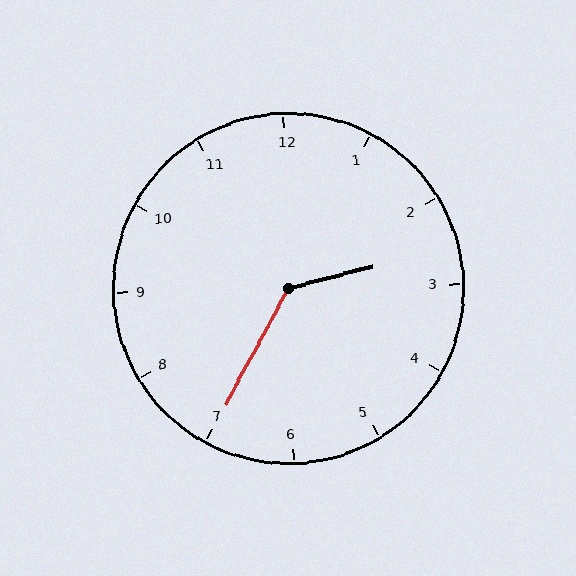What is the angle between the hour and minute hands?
Approximately 132 degrees.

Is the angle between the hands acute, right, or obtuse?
It is obtuse.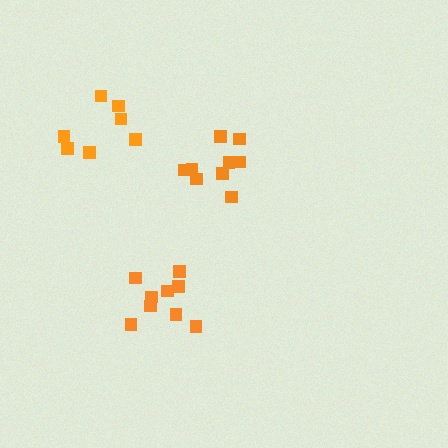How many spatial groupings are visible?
There are 3 spatial groupings.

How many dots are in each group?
Group 1: 9 dots, Group 2: 9 dots, Group 3: 7 dots (25 total).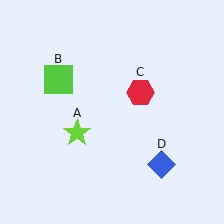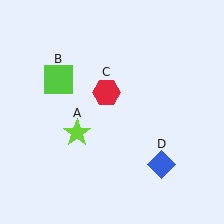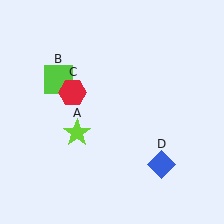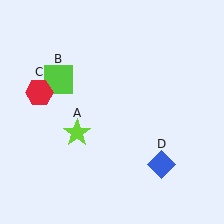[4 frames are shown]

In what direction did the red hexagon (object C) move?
The red hexagon (object C) moved left.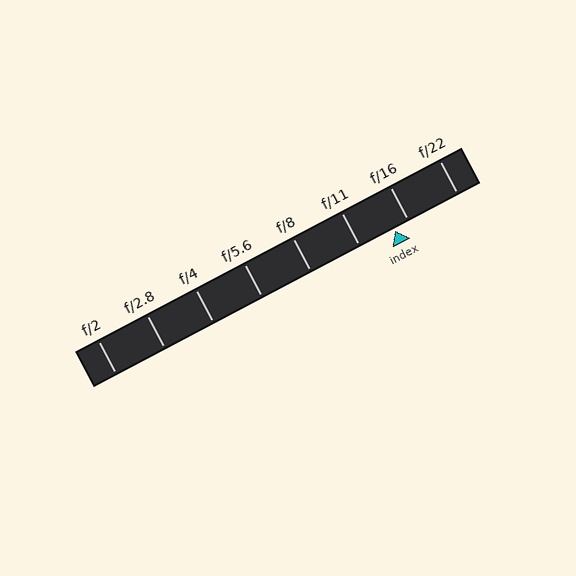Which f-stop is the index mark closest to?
The index mark is closest to f/16.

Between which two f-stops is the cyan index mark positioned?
The index mark is between f/11 and f/16.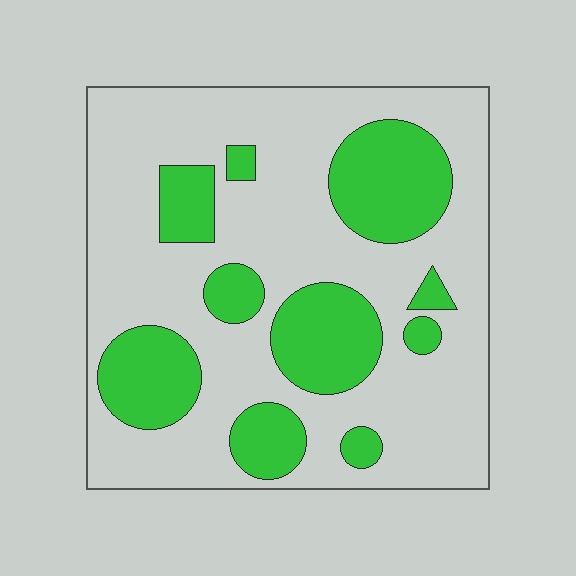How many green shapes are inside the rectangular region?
10.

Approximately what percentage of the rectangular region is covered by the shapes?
Approximately 30%.